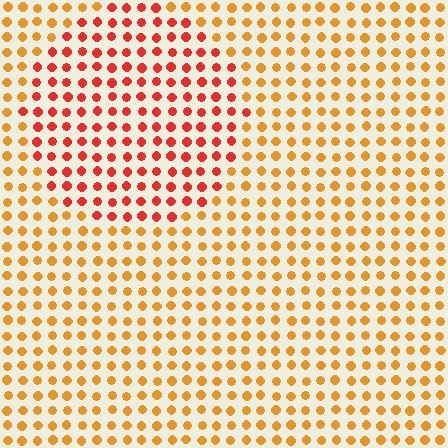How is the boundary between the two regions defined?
The boundary is defined purely by a slight shift in hue (about 34 degrees). Spacing, size, and orientation are identical on both sides.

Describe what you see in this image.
The image is filled with small orange elements in a uniform arrangement. A circle-shaped region is visible where the elements are tinted to a slightly different hue, forming a subtle color boundary.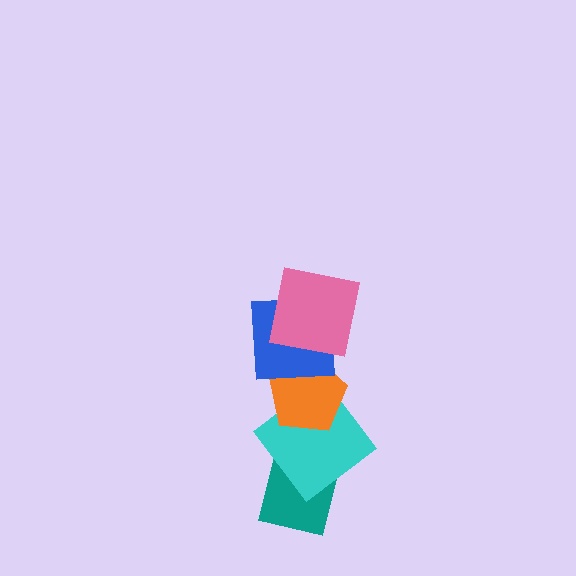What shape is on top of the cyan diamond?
The orange pentagon is on top of the cyan diamond.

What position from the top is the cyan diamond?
The cyan diamond is 4th from the top.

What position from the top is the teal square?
The teal square is 5th from the top.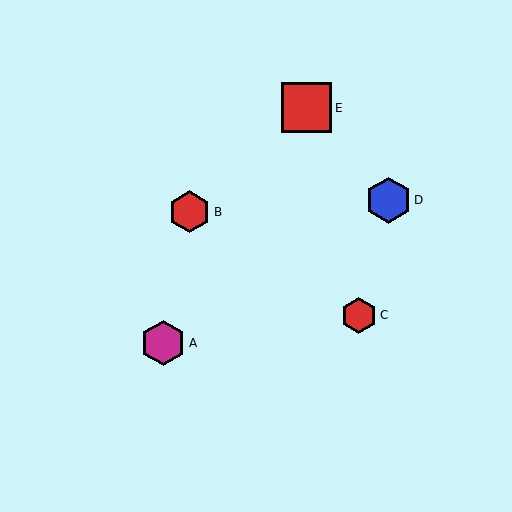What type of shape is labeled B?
Shape B is a red hexagon.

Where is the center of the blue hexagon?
The center of the blue hexagon is at (388, 200).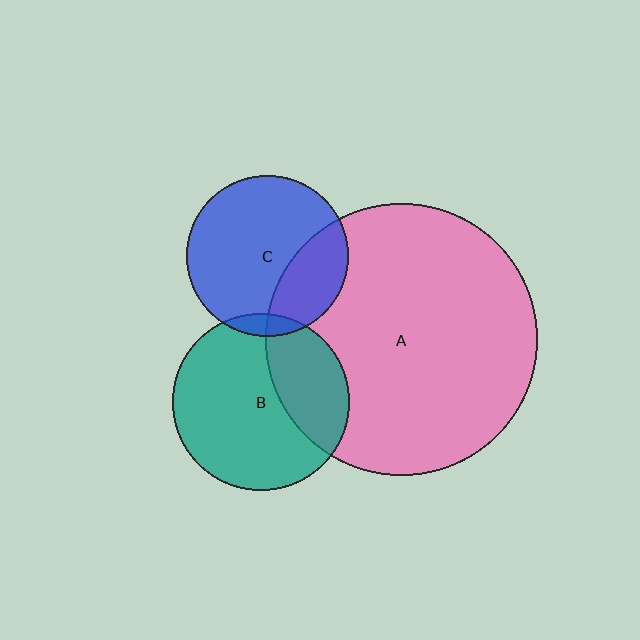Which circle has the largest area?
Circle A (pink).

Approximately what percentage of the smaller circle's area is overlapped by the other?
Approximately 30%.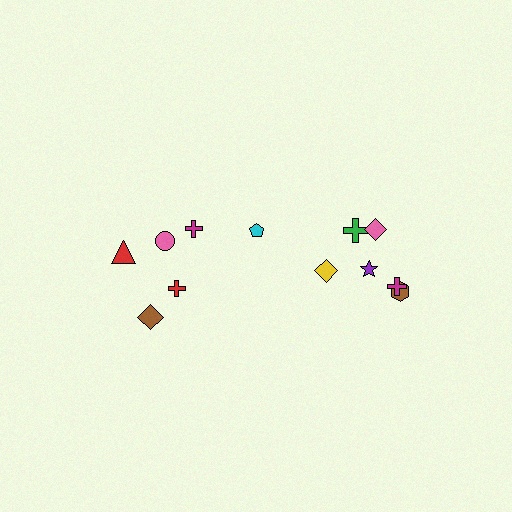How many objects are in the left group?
There are 5 objects.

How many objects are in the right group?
There are 7 objects.